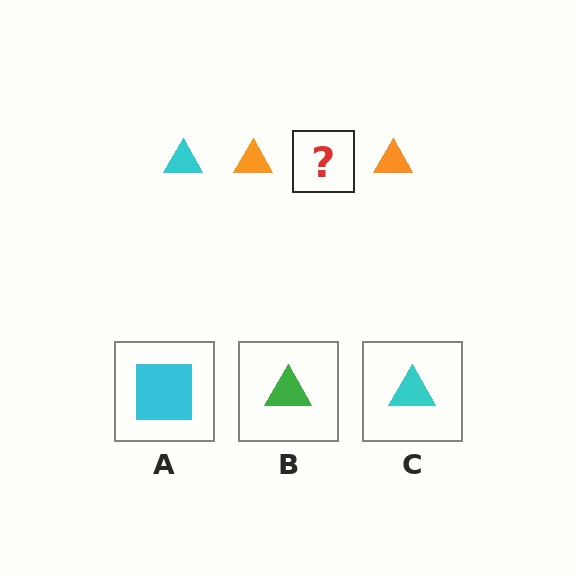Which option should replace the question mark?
Option C.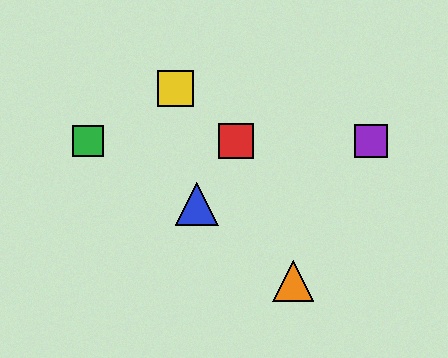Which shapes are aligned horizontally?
The red square, the green square, the purple square are aligned horizontally.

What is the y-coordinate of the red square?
The red square is at y≈141.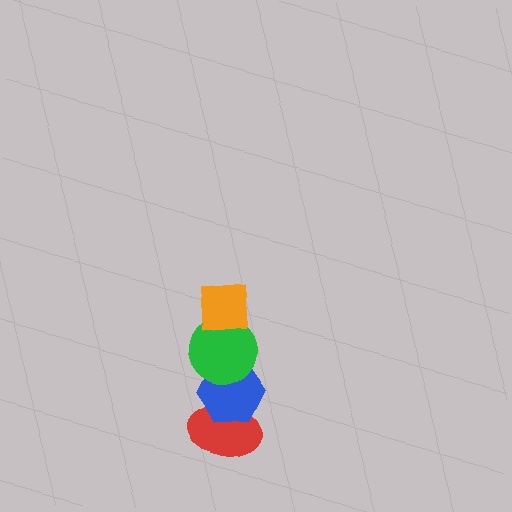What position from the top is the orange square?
The orange square is 1st from the top.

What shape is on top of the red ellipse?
The blue hexagon is on top of the red ellipse.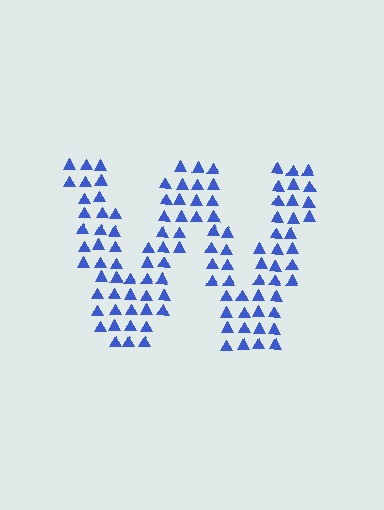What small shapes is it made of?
It is made of small triangles.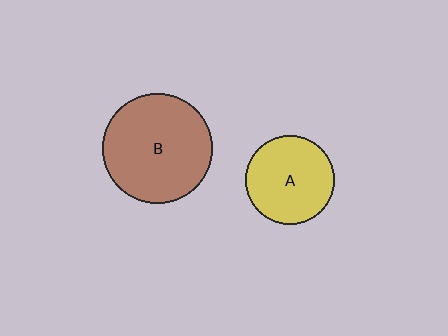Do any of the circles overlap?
No, none of the circles overlap.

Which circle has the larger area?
Circle B (brown).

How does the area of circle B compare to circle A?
Approximately 1.5 times.